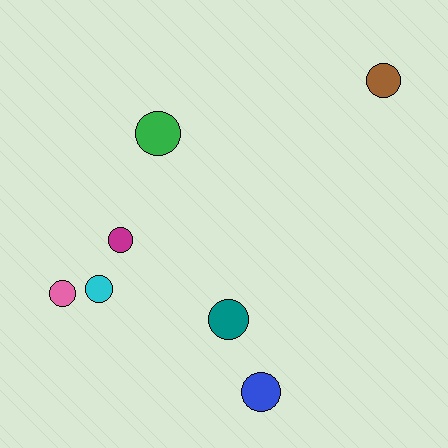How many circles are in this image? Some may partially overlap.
There are 7 circles.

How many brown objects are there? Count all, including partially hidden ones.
There is 1 brown object.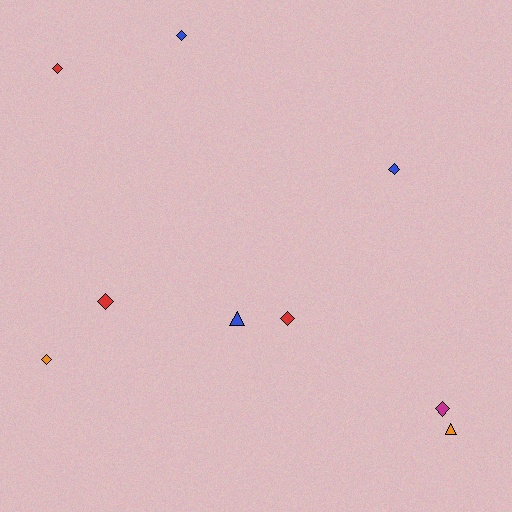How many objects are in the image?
There are 9 objects.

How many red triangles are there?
There are no red triangles.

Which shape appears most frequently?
Diamond, with 7 objects.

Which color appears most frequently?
Blue, with 3 objects.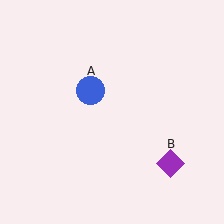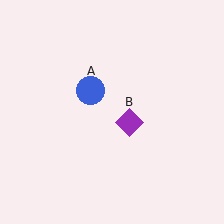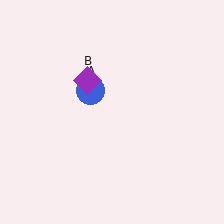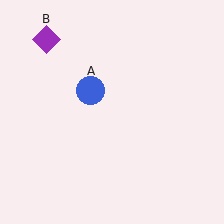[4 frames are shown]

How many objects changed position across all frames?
1 object changed position: purple diamond (object B).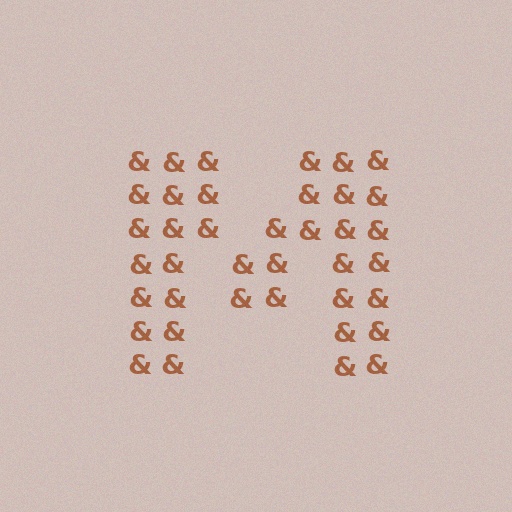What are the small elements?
The small elements are ampersands.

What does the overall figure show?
The overall figure shows the letter M.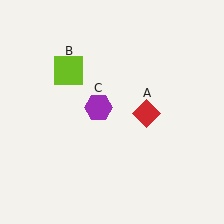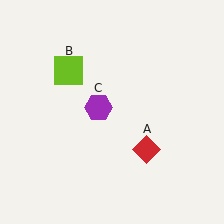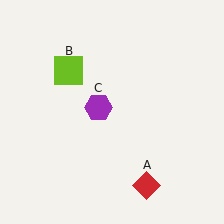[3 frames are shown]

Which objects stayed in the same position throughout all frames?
Lime square (object B) and purple hexagon (object C) remained stationary.